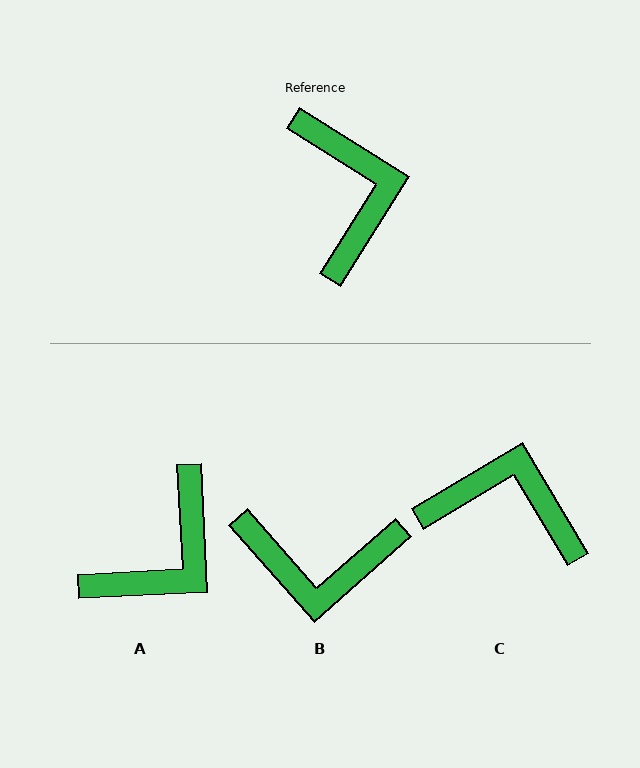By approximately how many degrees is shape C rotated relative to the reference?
Approximately 63 degrees counter-clockwise.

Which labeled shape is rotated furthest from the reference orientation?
B, about 107 degrees away.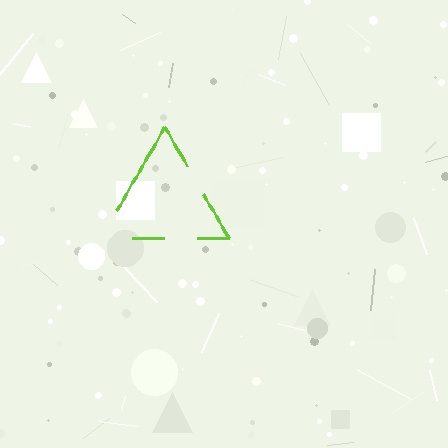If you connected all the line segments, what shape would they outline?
They would outline a triangle.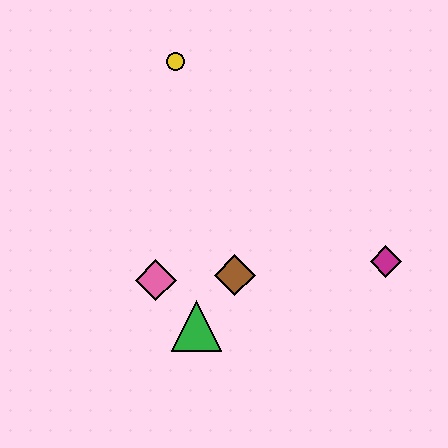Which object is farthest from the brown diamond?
The yellow circle is farthest from the brown diamond.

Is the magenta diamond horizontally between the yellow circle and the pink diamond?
No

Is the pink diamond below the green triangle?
No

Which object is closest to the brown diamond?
The green triangle is closest to the brown diamond.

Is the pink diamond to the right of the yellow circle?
No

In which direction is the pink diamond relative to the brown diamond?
The pink diamond is to the left of the brown diamond.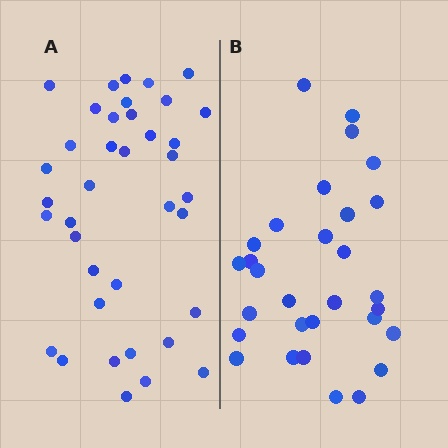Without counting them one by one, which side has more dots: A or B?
Region A (the left region) has more dots.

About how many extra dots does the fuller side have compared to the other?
Region A has roughly 8 or so more dots than region B.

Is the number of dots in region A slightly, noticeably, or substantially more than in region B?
Region A has noticeably more, but not dramatically so. The ratio is roughly 1.3 to 1.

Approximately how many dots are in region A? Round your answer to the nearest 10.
About 40 dots. (The exact count is 38, which rounds to 40.)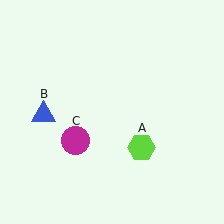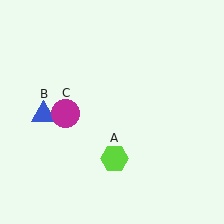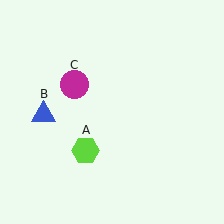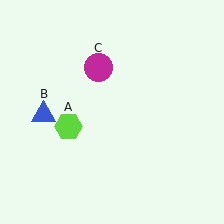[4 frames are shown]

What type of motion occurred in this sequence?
The lime hexagon (object A), magenta circle (object C) rotated clockwise around the center of the scene.